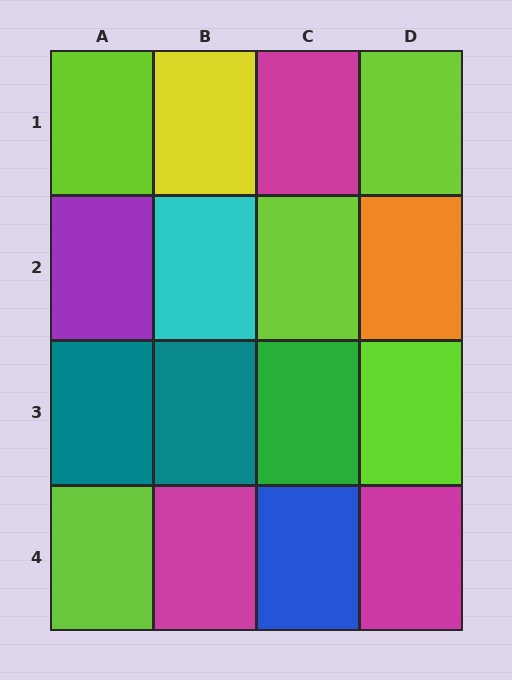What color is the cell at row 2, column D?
Orange.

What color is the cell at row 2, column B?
Cyan.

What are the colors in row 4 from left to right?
Lime, magenta, blue, magenta.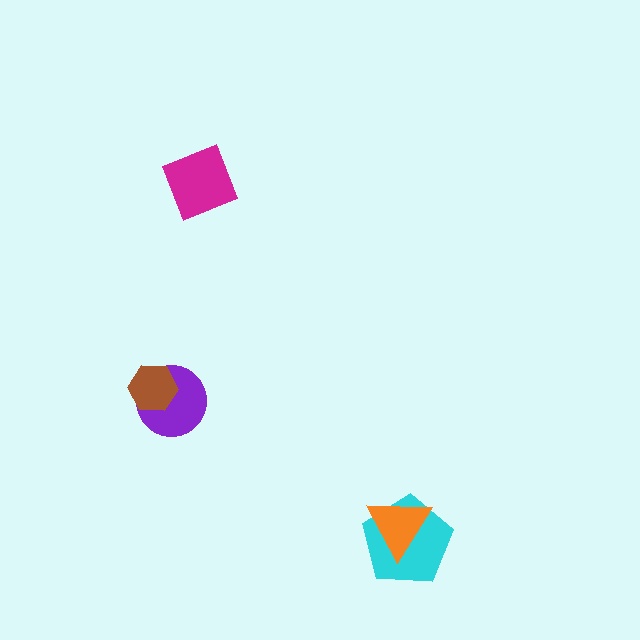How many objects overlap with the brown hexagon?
1 object overlaps with the brown hexagon.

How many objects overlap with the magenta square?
0 objects overlap with the magenta square.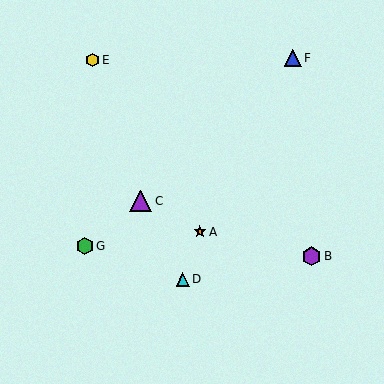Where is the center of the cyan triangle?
The center of the cyan triangle is at (183, 280).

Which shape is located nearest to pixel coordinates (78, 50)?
The yellow hexagon (labeled E) at (92, 60) is nearest to that location.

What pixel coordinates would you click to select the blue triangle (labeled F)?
Click at (293, 58) to select the blue triangle F.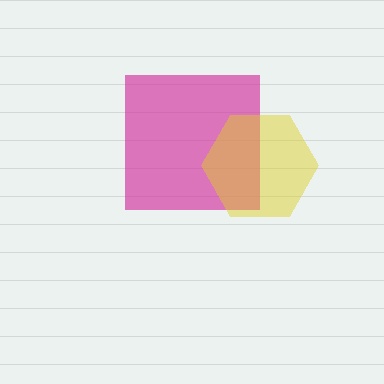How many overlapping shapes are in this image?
There are 2 overlapping shapes in the image.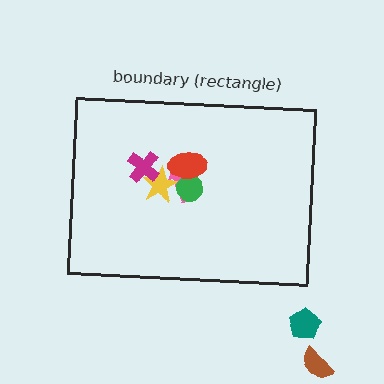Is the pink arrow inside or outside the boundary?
Inside.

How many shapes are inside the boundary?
5 inside, 2 outside.